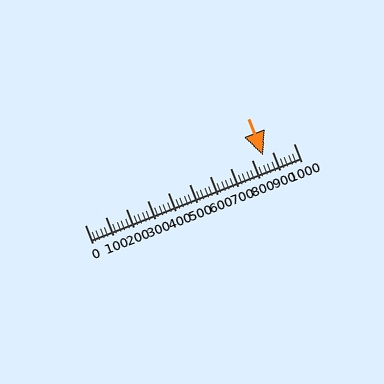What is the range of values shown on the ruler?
The ruler shows values from 0 to 1000.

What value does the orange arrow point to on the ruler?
The orange arrow points to approximately 856.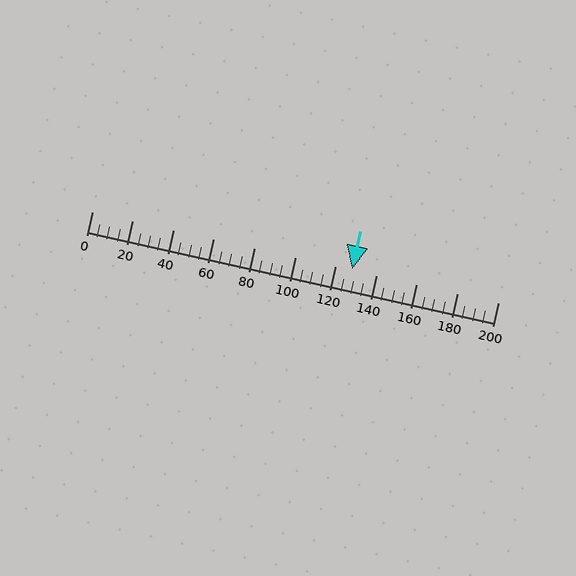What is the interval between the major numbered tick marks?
The major tick marks are spaced 20 units apart.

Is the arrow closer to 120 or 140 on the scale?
The arrow is closer to 120.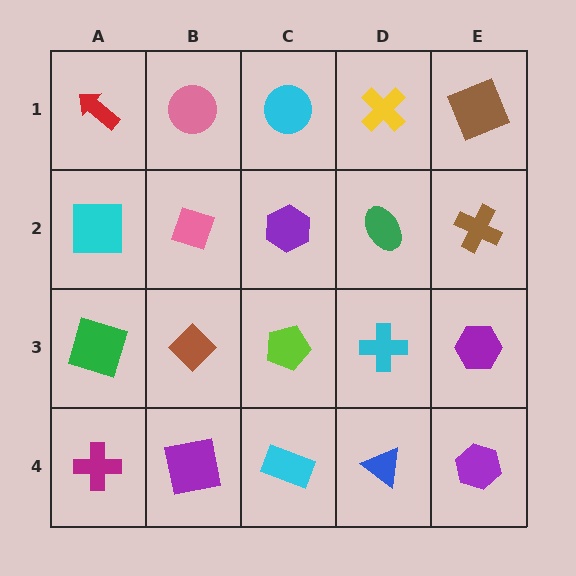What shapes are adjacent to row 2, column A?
A red arrow (row 1, column A), a green square (row 3, column A), a pink diamond (row 2, column B).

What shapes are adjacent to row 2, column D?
A yellow cross (row 1, column D), a cyan cross (row 3, column D), a purple hexagon (row 2, column C), a brown cross (row 2, column E).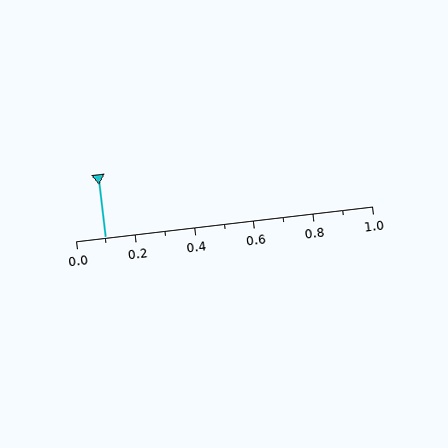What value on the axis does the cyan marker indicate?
The marker indicates approximately 0.1.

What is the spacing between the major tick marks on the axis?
The major ticks are spaced 0.2 apart.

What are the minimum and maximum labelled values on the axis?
The axis runs from 0.0 to 1.0.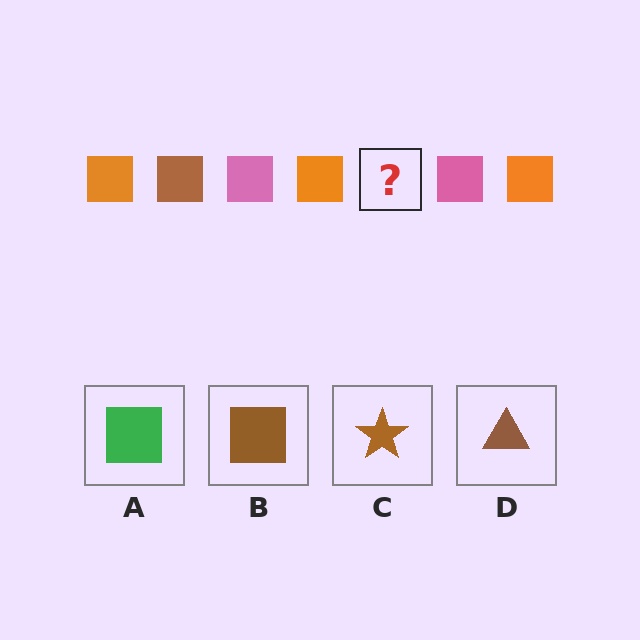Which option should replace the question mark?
Option B.